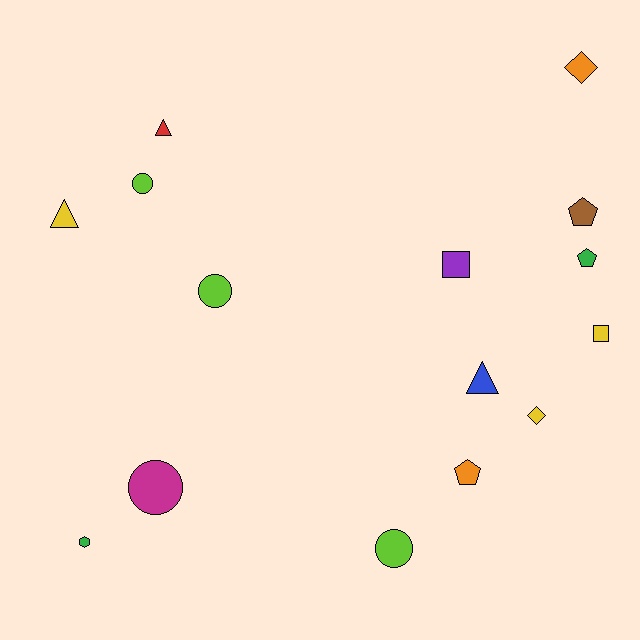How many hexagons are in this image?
There is 1 hexagon.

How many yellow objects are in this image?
There are 3 yellow objects.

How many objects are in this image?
There are 15 objects.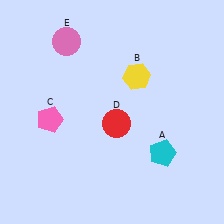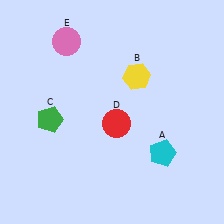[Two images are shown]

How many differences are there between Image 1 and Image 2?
There is 1 difference between the two images.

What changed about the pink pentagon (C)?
In Image 1, C is pink. In Image 2, it changed to green.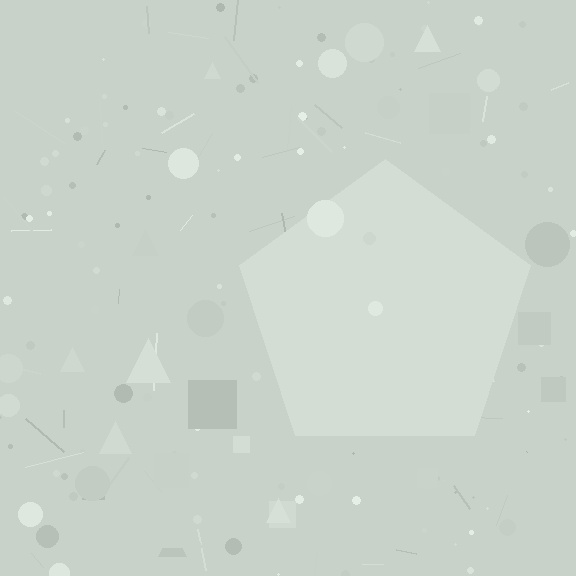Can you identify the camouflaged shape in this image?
The camouflaged shape is a pentagon.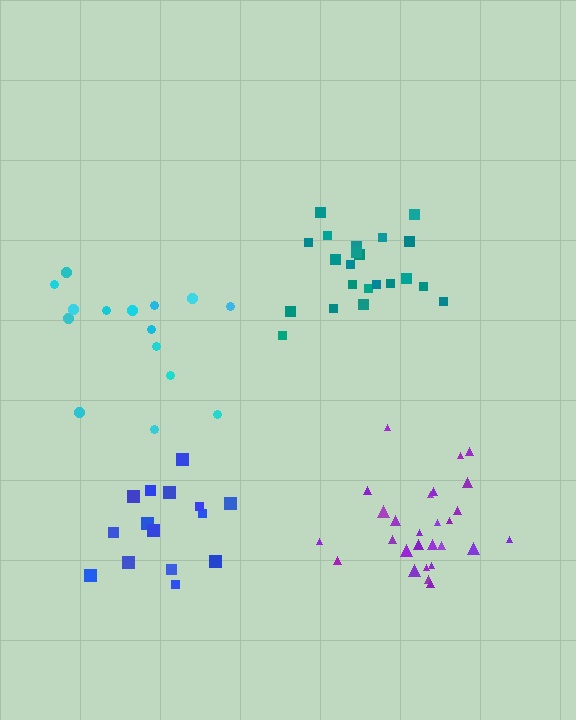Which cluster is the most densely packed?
Teal.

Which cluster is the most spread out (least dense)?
Cyan.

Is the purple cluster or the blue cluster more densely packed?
Purple.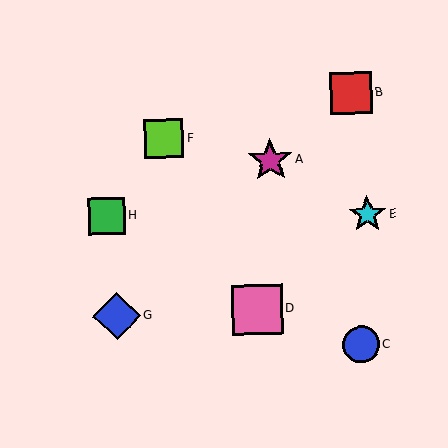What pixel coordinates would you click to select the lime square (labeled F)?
Click at (164, 139) to select the lime square F.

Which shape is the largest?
The pink square (labeled D) is the largest.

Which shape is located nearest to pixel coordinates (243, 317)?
The pink square (labeled D) at (257, 310) is nearest to that location.